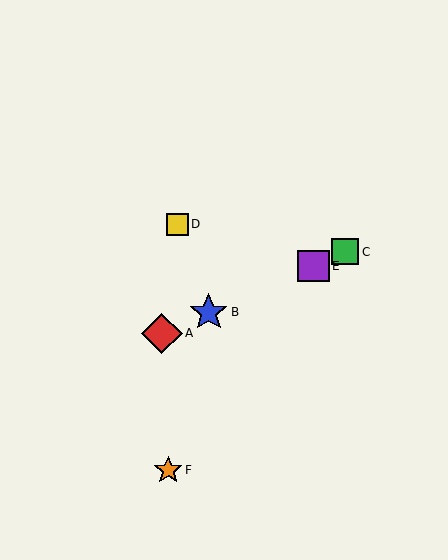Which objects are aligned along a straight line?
Objects A, B, C, E are aligned along a straight line.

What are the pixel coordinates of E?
Object E is at (314, 266).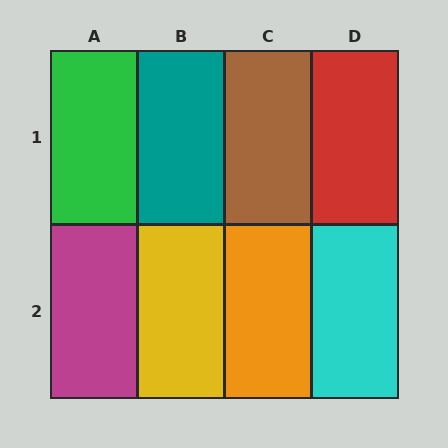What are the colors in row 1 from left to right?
Green, teal, brown, red.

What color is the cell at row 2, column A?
Magenta.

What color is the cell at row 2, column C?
Orange.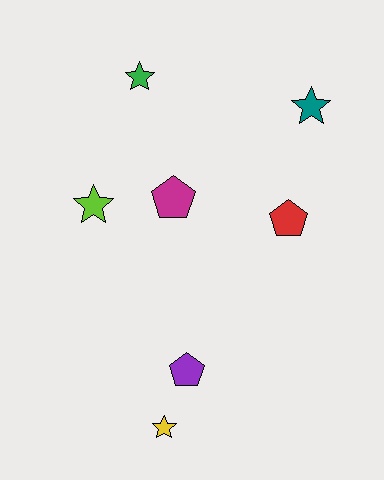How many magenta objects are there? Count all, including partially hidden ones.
There is 1 magenta object.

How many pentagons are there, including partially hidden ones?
There are 3 pentagons.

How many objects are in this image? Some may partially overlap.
There are 7 objects.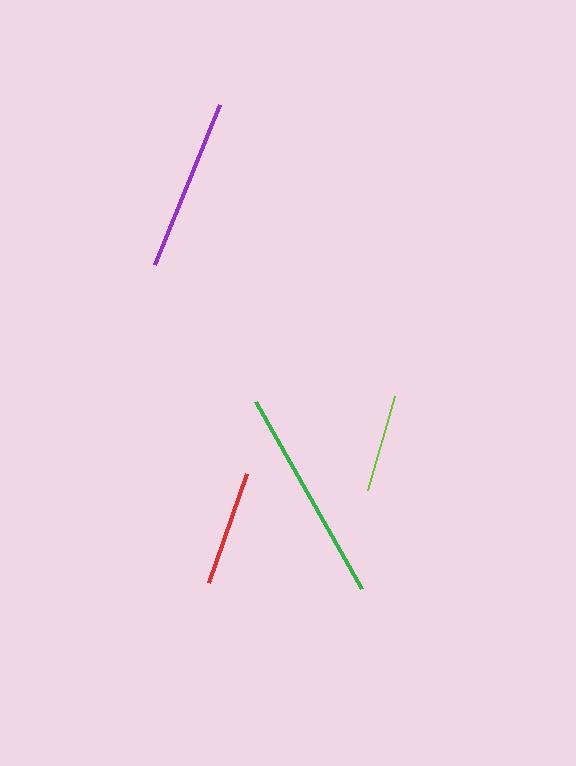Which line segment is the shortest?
The lime line is the shortest at approximately 98 pixels.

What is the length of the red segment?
The red segment is approximately 116 pixels long.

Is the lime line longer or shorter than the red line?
The red line is longer than the lime line.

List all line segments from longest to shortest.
From longest to shortest: green, purple, red, lime.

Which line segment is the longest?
The green line is the longest at approximately 216 pixels.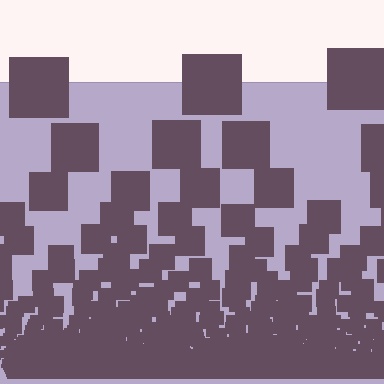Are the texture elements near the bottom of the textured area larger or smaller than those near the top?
Smaller. The gradient is inverted — elements near the bottom are smaller and denser.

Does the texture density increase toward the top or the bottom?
Density increases toward the bottom.